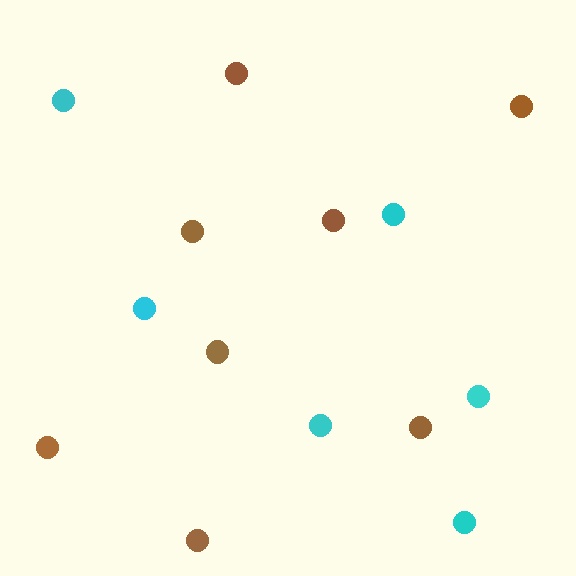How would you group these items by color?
There are 2 groups: one group of brown circles (8) and one group of cyan circles (6).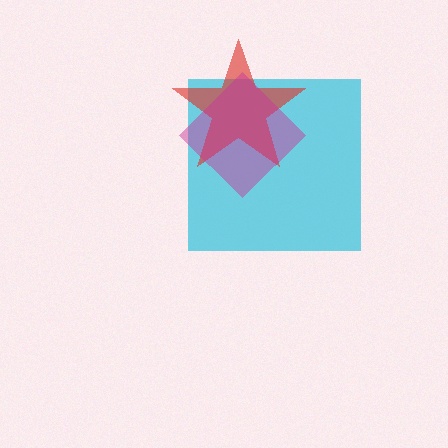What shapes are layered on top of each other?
The layered shapes are: a cyan square, a red star, a magenta diamond.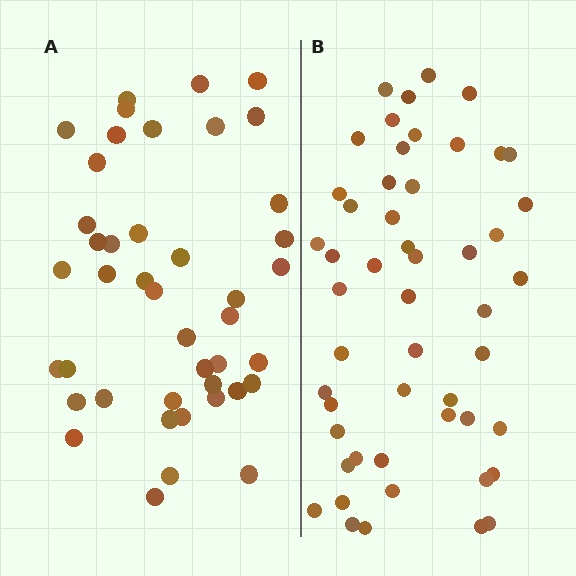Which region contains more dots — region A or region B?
Region B (the right region) has more dots.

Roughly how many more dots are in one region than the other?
Region B has roughly 8 or so more dots than region A.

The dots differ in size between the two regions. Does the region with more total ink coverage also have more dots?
No. Region A has more total ink coverage because its dots are larger, but region B actually contains more individual dots. Total area can be misleading — the number of items is what matters here.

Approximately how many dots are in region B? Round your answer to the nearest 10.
About 50 dots. (The exact count is 51, which rounds to 50.)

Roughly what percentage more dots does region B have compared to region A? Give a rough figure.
About 20% more.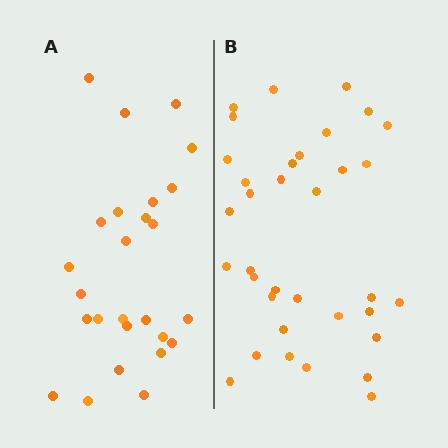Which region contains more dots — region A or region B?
Region B (the right region) has more dots.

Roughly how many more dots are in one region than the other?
Region B has roughly 8 or so more dots than region A.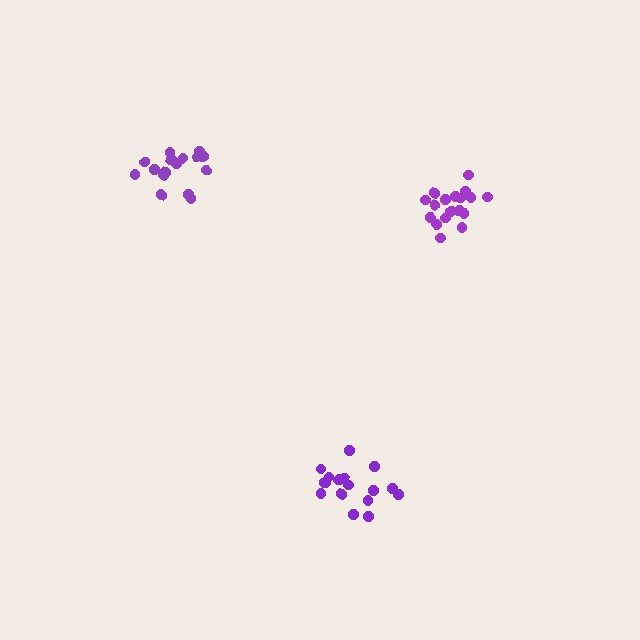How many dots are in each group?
Group 1: 16 dots, Group 2: 18 dots, Group 3: 17 dots (51 total).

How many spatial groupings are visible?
There are 3 spatial groupings.